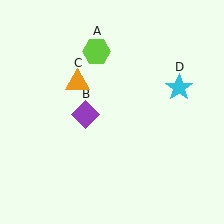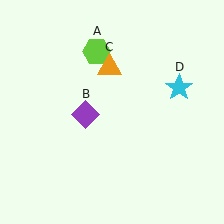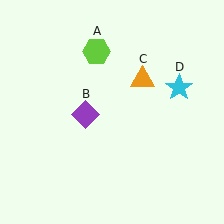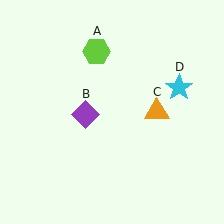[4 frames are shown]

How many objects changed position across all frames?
1 object changed position: orange triangle (object C).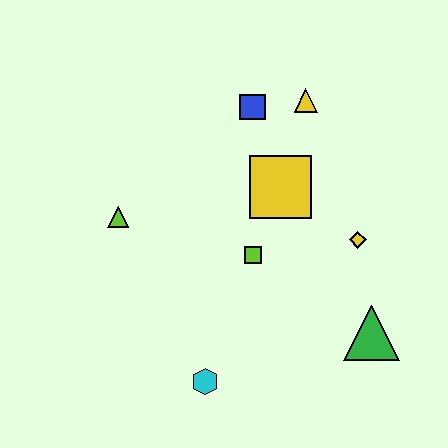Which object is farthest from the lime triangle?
The green triangle is farthest from the lime triangle.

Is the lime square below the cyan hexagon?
No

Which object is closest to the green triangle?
The yellow diamond is closest to the green triangle.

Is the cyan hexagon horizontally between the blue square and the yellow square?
No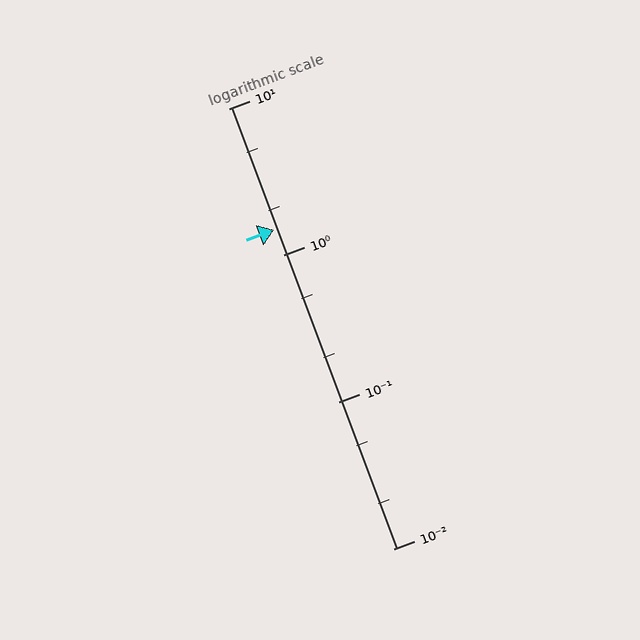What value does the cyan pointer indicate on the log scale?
The pointer indicates approximately 1.5.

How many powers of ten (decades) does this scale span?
The scale spans 3 decades, from 0.01 to 10.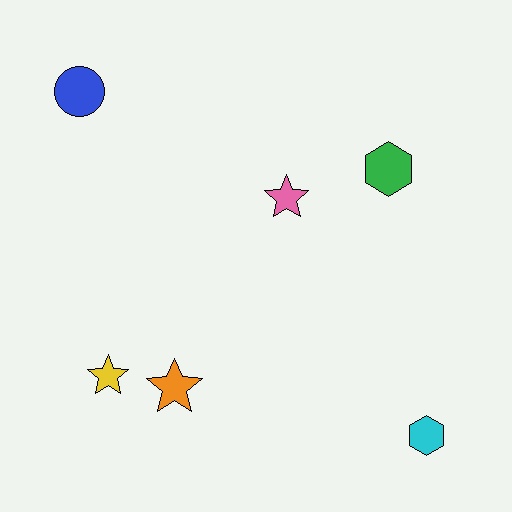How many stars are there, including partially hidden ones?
There are 3 stars.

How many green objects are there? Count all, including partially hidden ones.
There is 1 green object.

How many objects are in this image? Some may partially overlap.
There are 6 objects.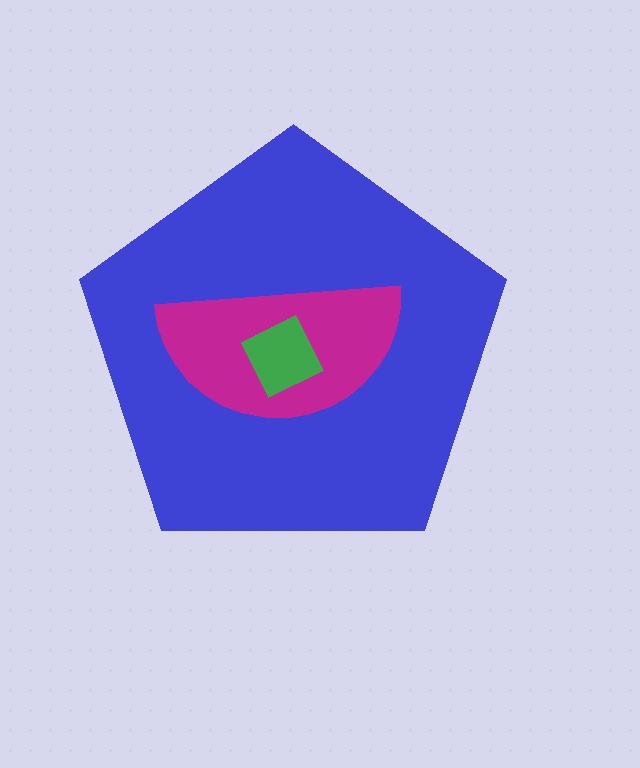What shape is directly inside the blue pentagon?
The magenta semicircle.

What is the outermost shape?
The blue pentagon.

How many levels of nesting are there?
3.